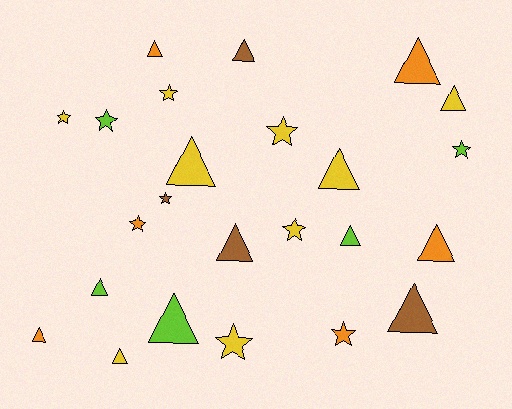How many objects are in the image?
There are 24 objects.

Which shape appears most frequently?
Triangle, with 14 objects.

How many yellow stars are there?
There are 5 yellow stars.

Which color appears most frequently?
Yellow, with 9 objects.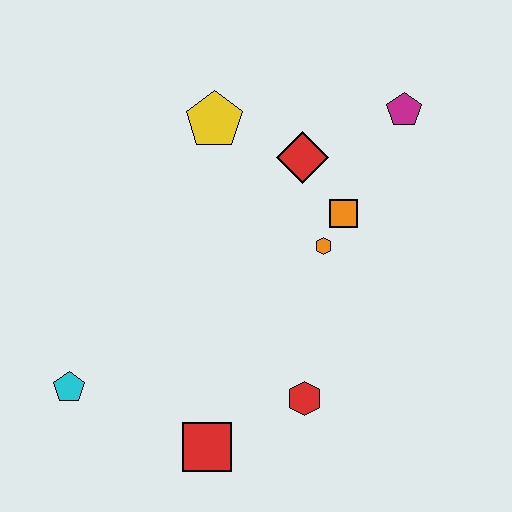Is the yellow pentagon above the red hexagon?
Yes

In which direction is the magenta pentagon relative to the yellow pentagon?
The magenta pentagon is to the right of the yellow pentagon.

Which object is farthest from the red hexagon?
The magenta pentagon is farthest from the red hexagon.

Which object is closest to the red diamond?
The orange square is closest to the red diamond.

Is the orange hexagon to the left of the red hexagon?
No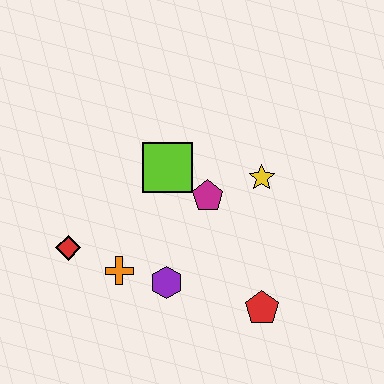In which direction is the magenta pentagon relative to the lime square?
The magenta pentagon is to the right of the lime square.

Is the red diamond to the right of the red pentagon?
No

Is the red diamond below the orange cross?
No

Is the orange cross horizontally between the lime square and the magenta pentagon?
No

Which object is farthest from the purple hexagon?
The yellow star is farthest from the purple hexagon.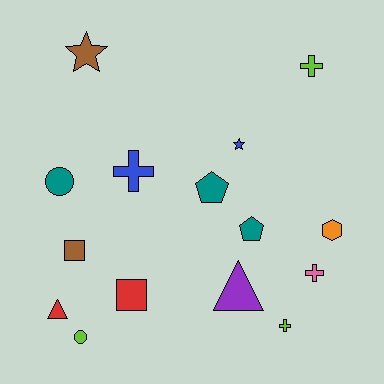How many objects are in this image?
There are 15 objects.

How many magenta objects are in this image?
There are no magenta objects.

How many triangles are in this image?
There are 2 triangles.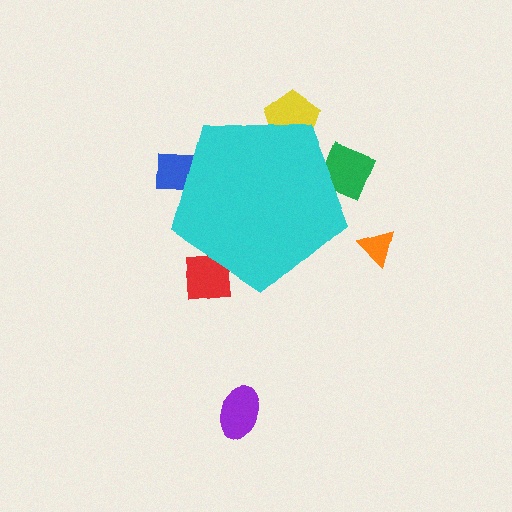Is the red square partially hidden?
Yes, the red square is partially hidden behind the cyan pentagon.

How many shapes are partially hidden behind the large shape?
4 shapes are partially hidden.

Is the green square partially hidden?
Yes, the green square is partially hidden behind the cyan pentagon.